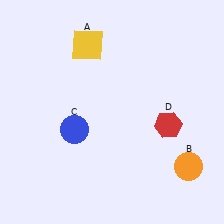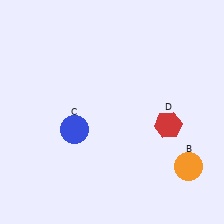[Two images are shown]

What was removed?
The yellow square (A) was removed in Image 2.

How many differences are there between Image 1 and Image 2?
There is 1 difference between the two images.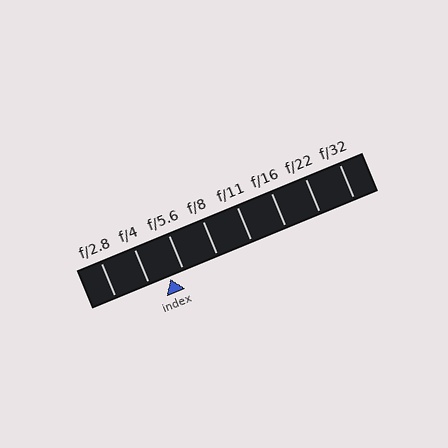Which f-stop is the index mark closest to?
The index mark is closest to f/5.6.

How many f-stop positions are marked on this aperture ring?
There are 8 f-stop positions marked.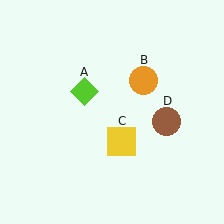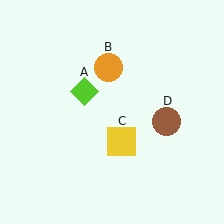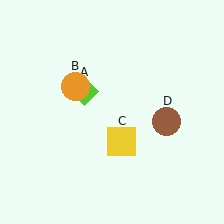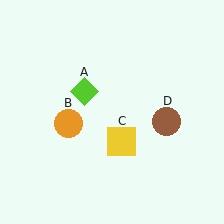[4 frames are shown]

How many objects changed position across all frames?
1 object changed position: orange circle (object B).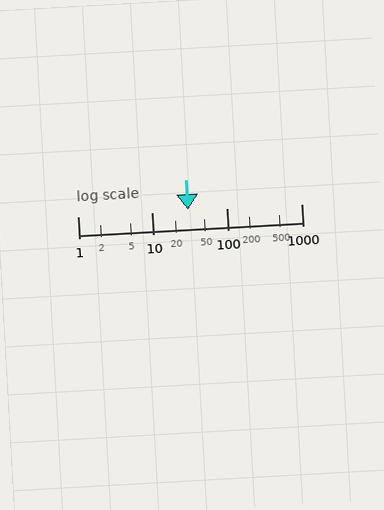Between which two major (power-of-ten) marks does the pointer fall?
The pointer is between 10 and 100.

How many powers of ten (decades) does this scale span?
The scale spans 3 decades, from 1 to 1000.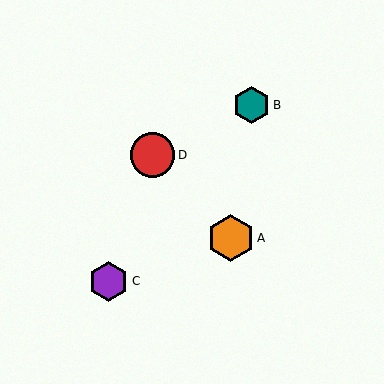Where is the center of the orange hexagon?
The center of the orange hexagon is at (231, 238).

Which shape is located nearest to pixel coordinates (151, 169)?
The red circle (labeled D) at (152, 155) is nearest to that location.